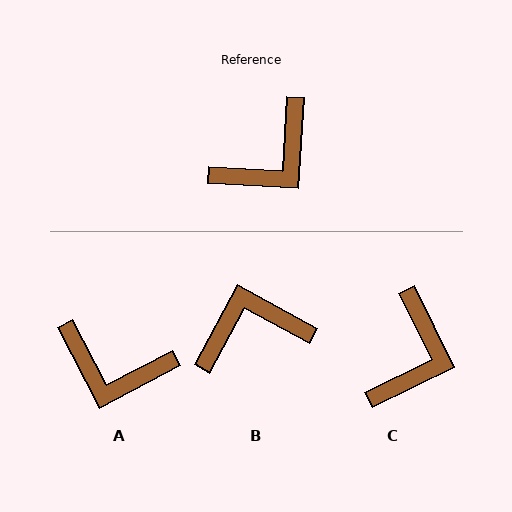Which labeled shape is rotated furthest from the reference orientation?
B, about 155 degrees away.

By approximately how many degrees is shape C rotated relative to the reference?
Approximately 29 degrees counter-clockwise.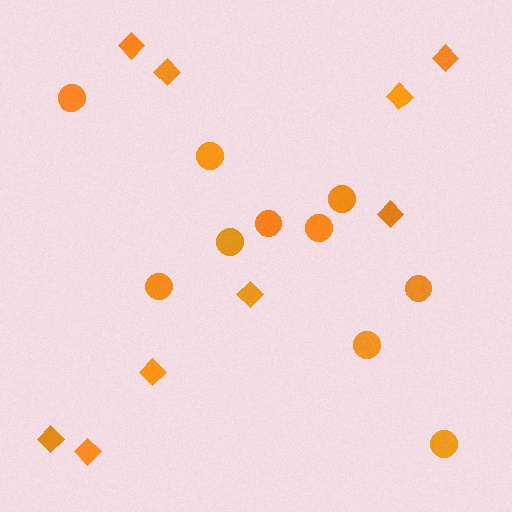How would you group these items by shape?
There are 2 groups: one group of circles (10) and one group of diamonds (9).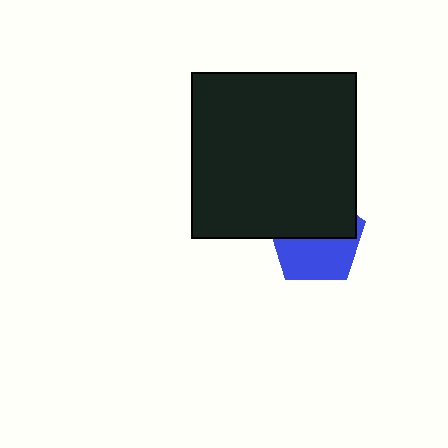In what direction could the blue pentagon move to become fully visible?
The blue pentagon could move down. That would shift it out from behind the black square entirely.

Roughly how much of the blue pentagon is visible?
About half of it is visible (roughly 48%).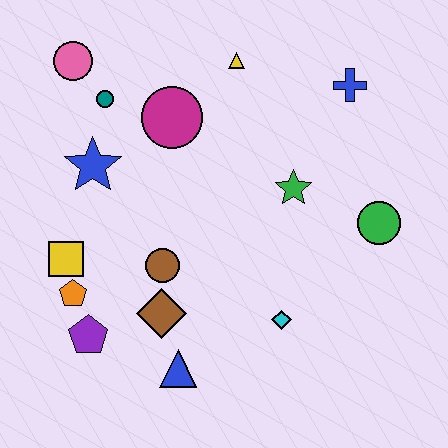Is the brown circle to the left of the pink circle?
No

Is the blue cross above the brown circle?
Yes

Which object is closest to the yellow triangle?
The magenta circle is closest to the yellow triangle.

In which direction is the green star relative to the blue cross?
The green star is below the blue cross.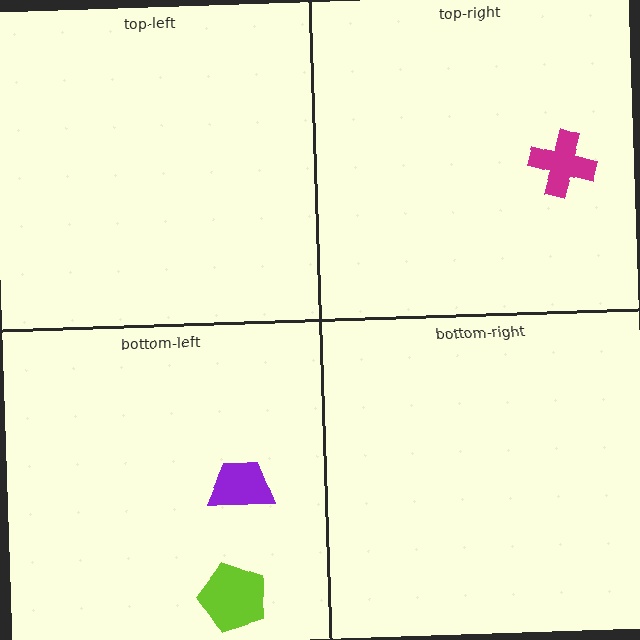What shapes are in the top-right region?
The magenta cross.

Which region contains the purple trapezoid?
The bottom-left region.